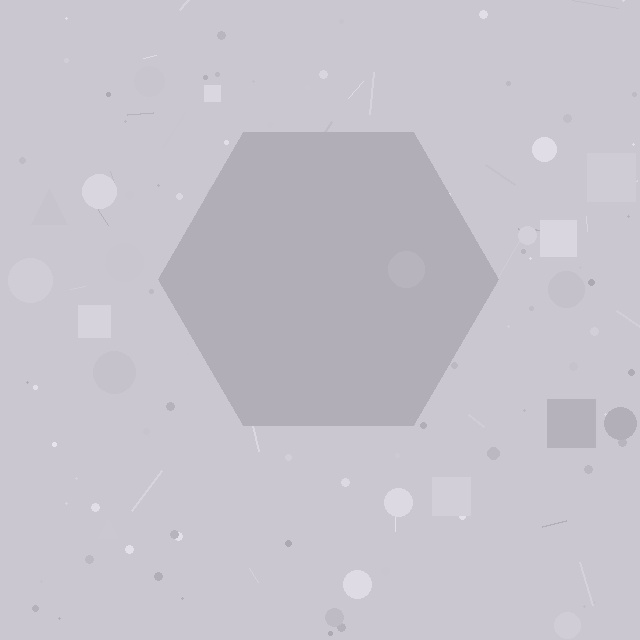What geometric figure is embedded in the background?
A hexagon is embedded in the background.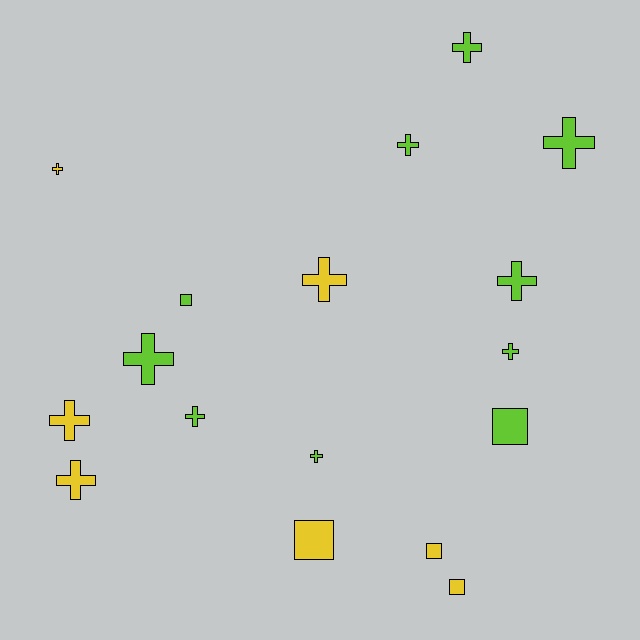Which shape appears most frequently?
Cross, with 12 objects.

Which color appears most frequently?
Lime, with 10 objects.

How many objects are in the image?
There are 17 objects.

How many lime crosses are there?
There are 8 lime crosses.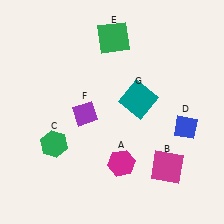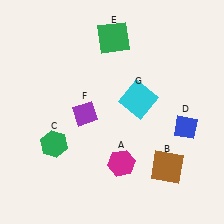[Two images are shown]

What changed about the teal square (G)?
In Image 1, G is teal. In Image 2, it changed to cyan.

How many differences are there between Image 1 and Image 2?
There are 2 differences between the two images.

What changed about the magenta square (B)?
In Image 1, B is magenta. In Image 2, it changed to brown.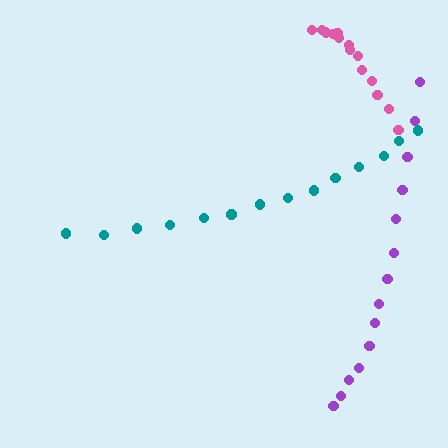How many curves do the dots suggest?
There are 3 distinct paths.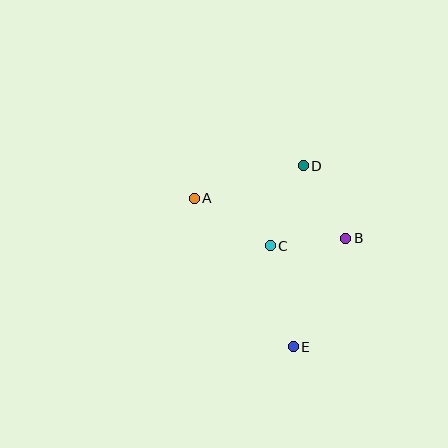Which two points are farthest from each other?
Points D and E are farthest from each other.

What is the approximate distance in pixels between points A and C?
The distance between A and C is approximately 89 pixels.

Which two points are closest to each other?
Points B and C are closest to each other.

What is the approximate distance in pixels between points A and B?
The distance between A and B is approximately 156 pixels.